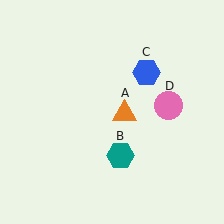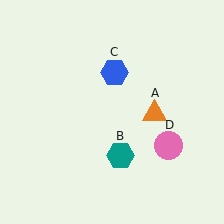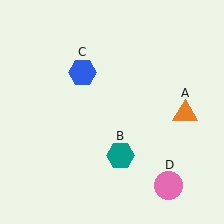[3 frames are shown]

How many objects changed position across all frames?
3 objects changed position: orange triangle (object A), blue hexagon (object C), pink circle (object D).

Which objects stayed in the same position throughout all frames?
Teal hexagon (object B) remained stationary.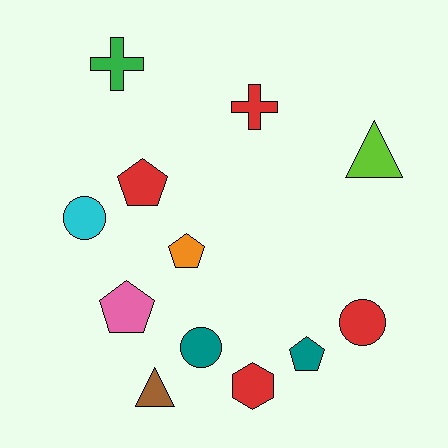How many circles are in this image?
There are 3 circles.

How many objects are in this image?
There are 12 objects.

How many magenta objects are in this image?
There are no magenta objects.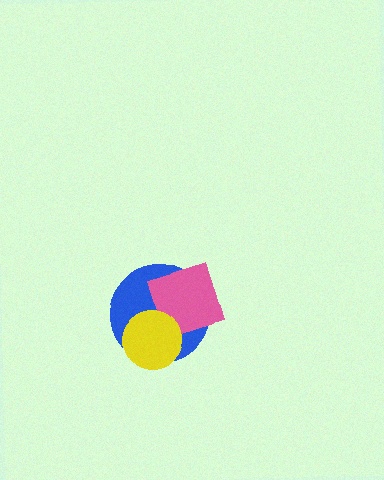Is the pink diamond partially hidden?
Yes, it is partially covered by another shape.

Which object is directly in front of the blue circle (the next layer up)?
The pink diamond is directly in front of the blue circle.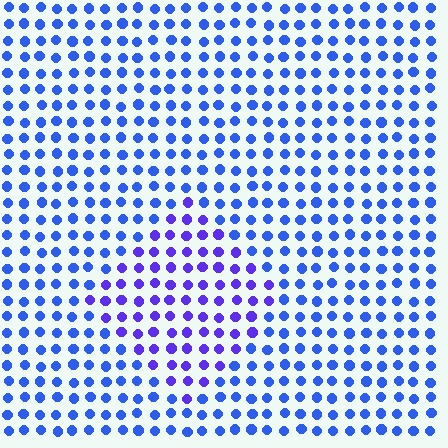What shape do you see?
I see a diamond.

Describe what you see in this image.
The image is filled with small blue elements in a uniform arrangement. A diamond-shaped region is visible where the elements are tinted to a slightly different hue, forming a subtle color boundary.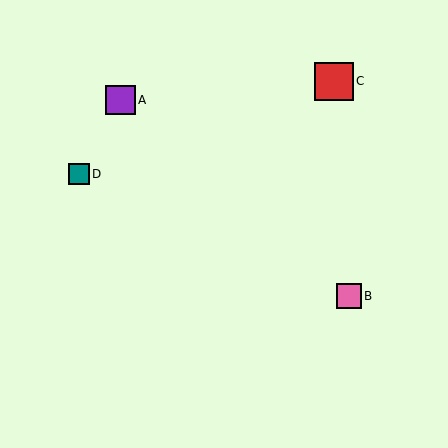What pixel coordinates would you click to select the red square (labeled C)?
Click at (334, 81) to select the red square C.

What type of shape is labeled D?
Shape D is a teal square.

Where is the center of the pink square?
The center of the pink square is at (349, 296).